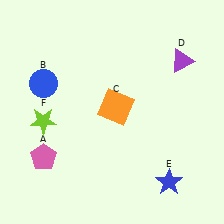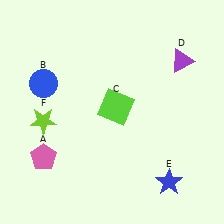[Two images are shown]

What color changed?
The square (C) changed from orange in Image 1 to lime in Image 2.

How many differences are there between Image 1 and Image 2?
There is 1 difference between the two images.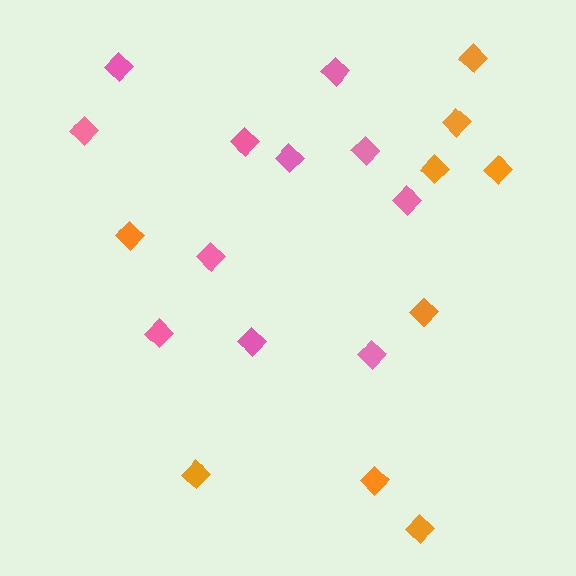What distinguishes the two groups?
There are 2 groups: one group of pink diamonds (11) and one group of orange diamonds (9).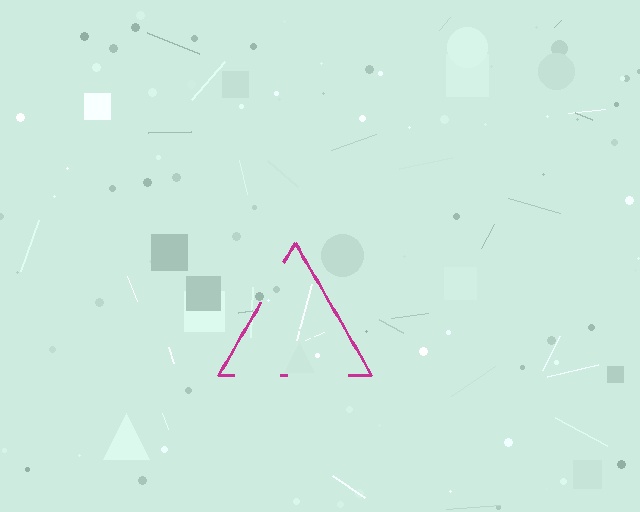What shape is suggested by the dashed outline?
The dashed outline suggests a triangle.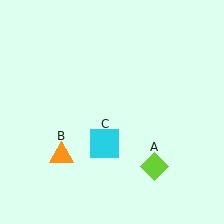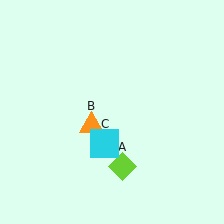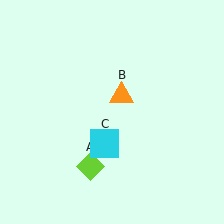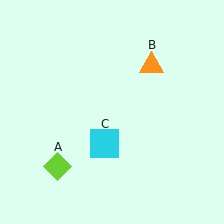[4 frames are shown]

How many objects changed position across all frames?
2 objects changed position: lime diamond (object A), orange triangle (object B).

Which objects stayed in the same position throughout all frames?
Cyan square (object C) remained stationary.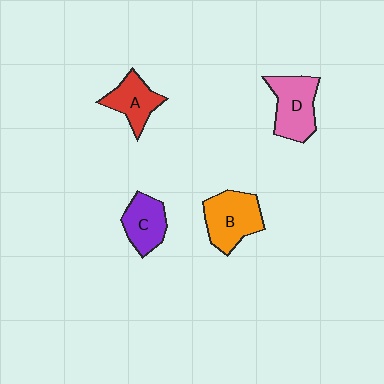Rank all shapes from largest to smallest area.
From largest to smallest: B (orange), D (pink), C (purple), A (red).